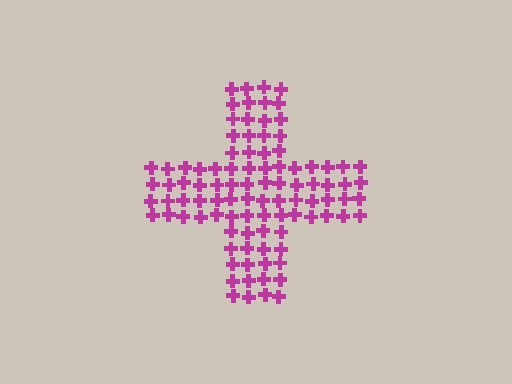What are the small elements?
The small elements are crosses.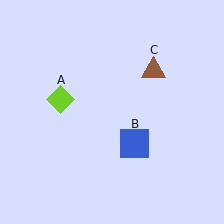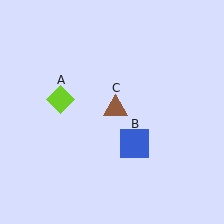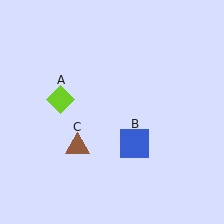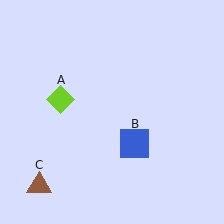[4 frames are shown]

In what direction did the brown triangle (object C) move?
The brown triangle (object C) moved down and to the left.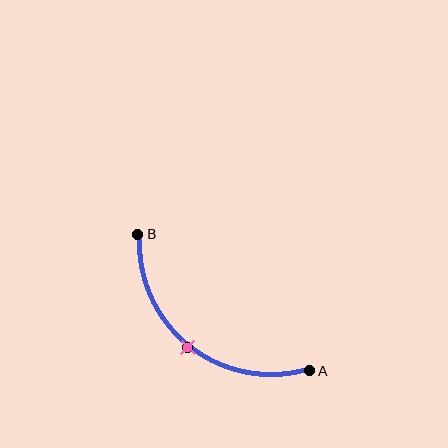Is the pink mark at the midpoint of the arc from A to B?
Yes. The pink mark lies on the arc at equal arc-length from both A and B — it is the arc midpoint.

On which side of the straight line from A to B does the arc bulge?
The arc bulges below and to the left of the straight line connecting A and B.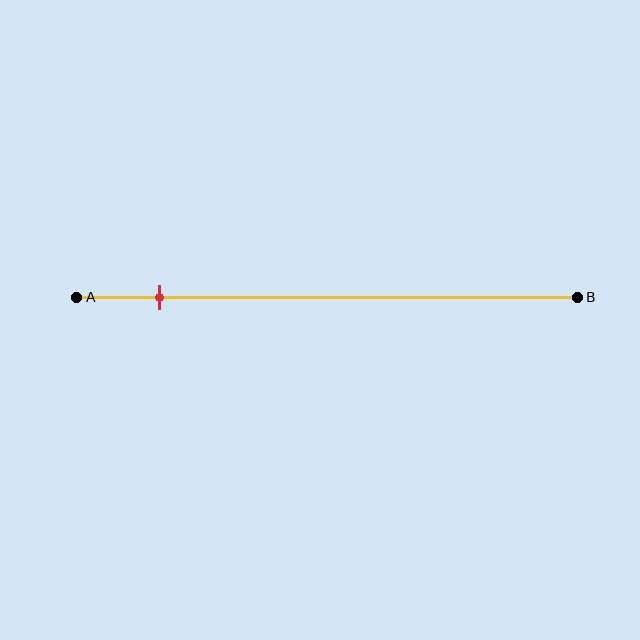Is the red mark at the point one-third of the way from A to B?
No, the mark is at about 15% from A, not at the 33% one-third point.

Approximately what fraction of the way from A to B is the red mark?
The red mark is approximately 15% of the way from A to B.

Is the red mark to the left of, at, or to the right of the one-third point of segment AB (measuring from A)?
The red mark is to the left of the one-third point of segment AB.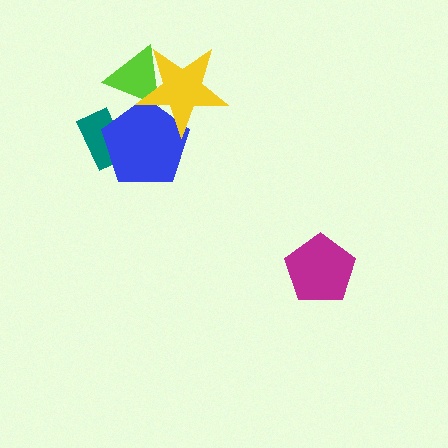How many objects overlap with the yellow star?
2 objects overlap with the yellow star.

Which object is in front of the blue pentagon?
The yellow star is in front of the blue pentagon.